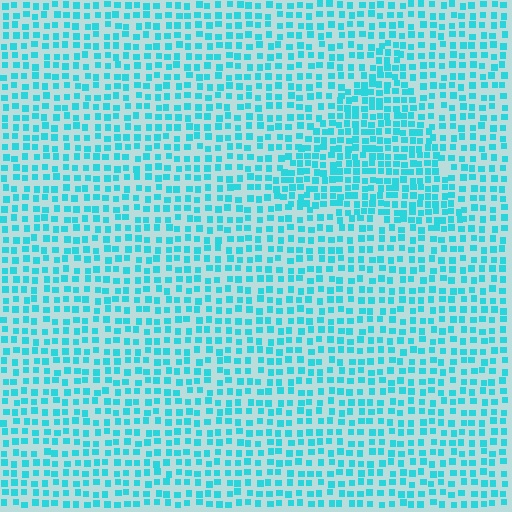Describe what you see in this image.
The image contains small cyan elements arranged at two different densities. A triangle-shaped region is visible where the elements are more densely packed than the surrounding area.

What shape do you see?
I see a triangle.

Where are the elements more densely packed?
The elements are more densely packed inside the triangle boundary.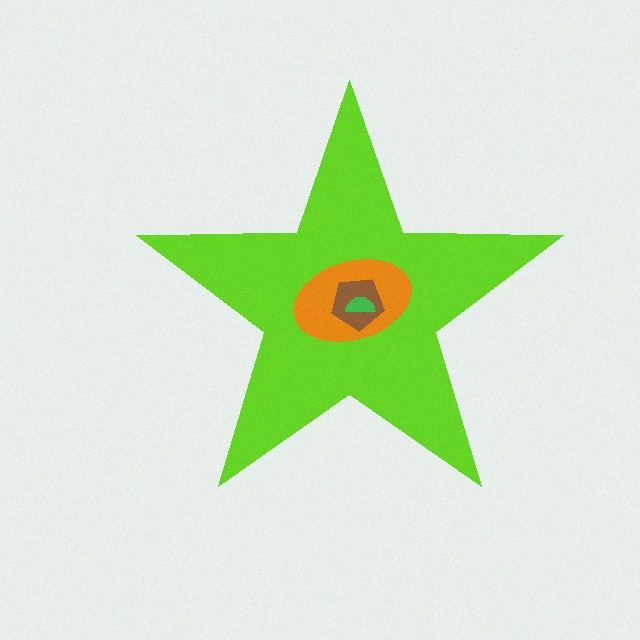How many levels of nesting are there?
4.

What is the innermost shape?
The green semicircle.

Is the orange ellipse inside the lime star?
Yes.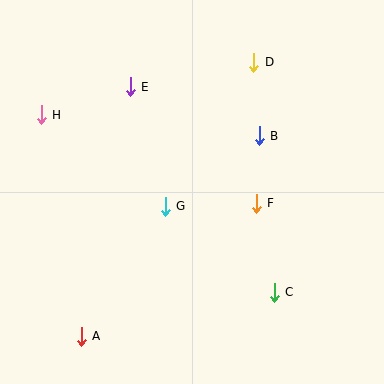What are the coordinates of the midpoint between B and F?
The midpoint between B and F is at (258, 170).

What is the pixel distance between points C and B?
The distance between C and B is 157 pixels.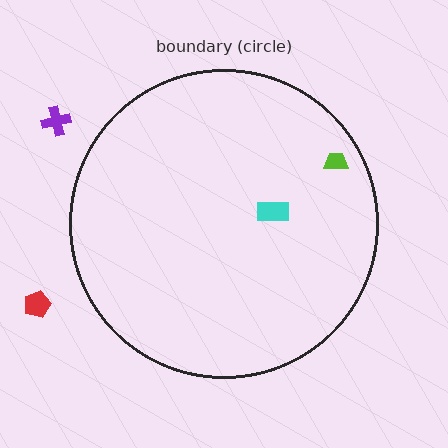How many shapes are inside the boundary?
2 inside, 2 outside.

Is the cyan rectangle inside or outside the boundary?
Inside.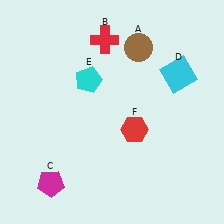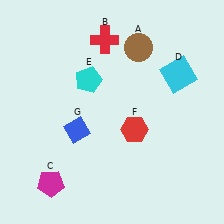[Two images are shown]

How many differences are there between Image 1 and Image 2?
There is 1 difference between the two images.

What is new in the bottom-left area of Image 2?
A blue diamond (G) was added in the bottom-left area of Image 2.